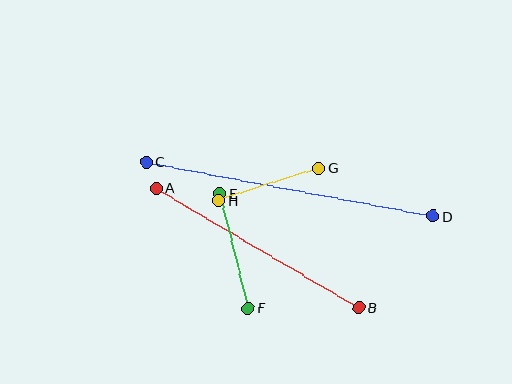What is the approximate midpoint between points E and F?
The midpoint is at approximately (234, 251) pixels.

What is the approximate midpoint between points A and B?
The midpoint is at approximately (257, 248) pixels.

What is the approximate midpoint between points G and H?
The midpoint is at approximately (268, 184) pixels.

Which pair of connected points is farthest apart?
Points C and D are farthest apart.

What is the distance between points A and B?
The distance is approximately 235 pixels.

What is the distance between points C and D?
The distance is approximately 292 pixels.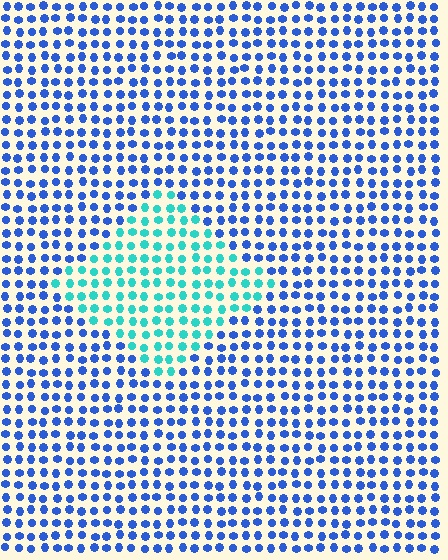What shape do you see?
I see a diamond.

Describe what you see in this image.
The image is filled with small blue elements in a uniform arrangement. A diamond-shaped region is visible where the elements are tinted to a slightly different hue, forming a subtle color boundary.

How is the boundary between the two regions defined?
The boundary is defined purely by a slight shift in hue (about 49 degrees). Spacing, size, and orientation are identical on both sides.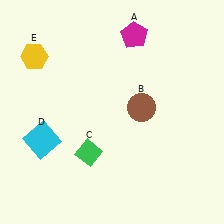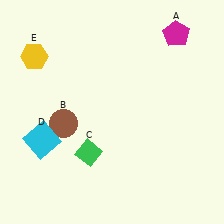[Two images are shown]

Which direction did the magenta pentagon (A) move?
The magenta pentagon (A) moved right.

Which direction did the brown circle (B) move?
The brown circle (B) moved left.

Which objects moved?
The objects that moved are: the magenta pentagon (A), the brown circle (B).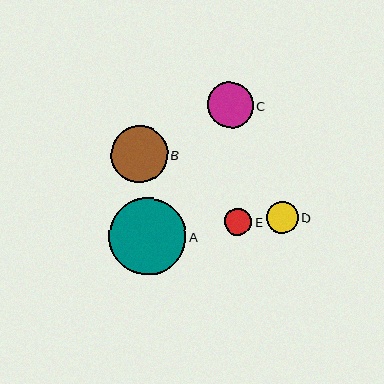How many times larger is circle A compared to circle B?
Circle A is approximately 1.4 times the size of circle B.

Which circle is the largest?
Circle A is the largest with a size of approximately 78 pixels.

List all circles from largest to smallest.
From largest to smallest: A, B, C, D, E.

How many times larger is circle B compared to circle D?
Circle B is approximately 1.8 times the size of circle D.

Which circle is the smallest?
Circle E is the smallest with a size of approximately 27 pixels.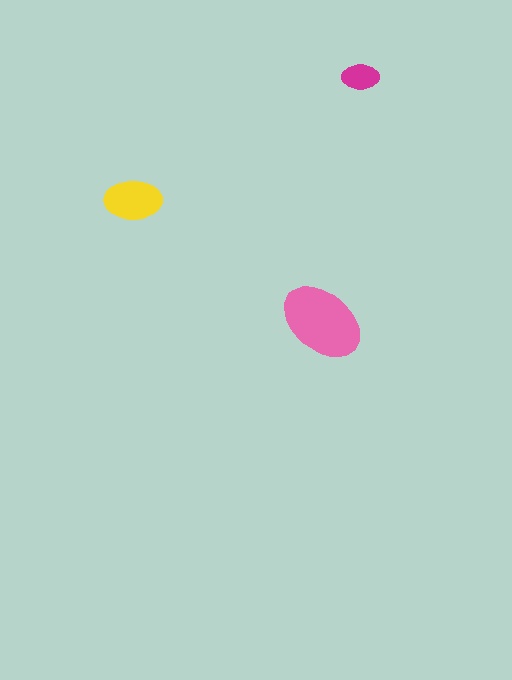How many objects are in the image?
There are 3 objects in the image.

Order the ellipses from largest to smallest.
the pink one, the yellow one, the magenta one.